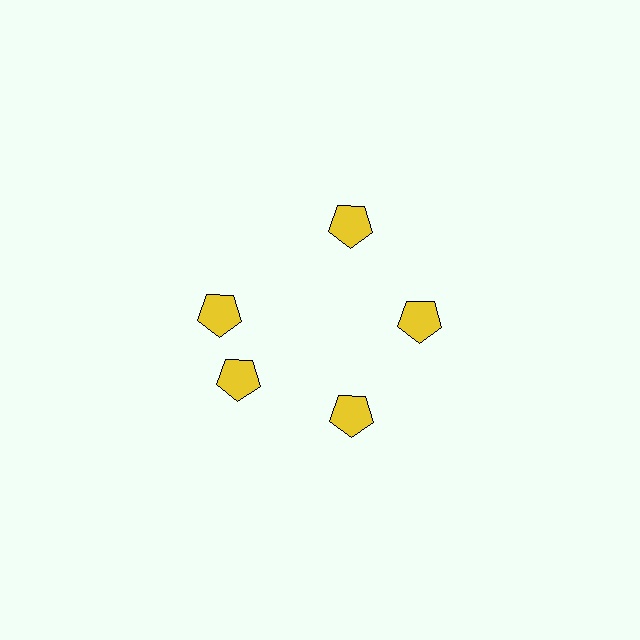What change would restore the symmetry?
The symmetry would be restored by rotating it back into even spacing with its neighbors so that all 5 pentagons sit at equal angles and equal distance from the center.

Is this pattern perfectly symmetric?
No. The 5 yellow pentagons are arranged in a ring, but one element near the 10 o'clock position is rotated out of alignment along the ring, breaking the 5-fold rotational symmetry.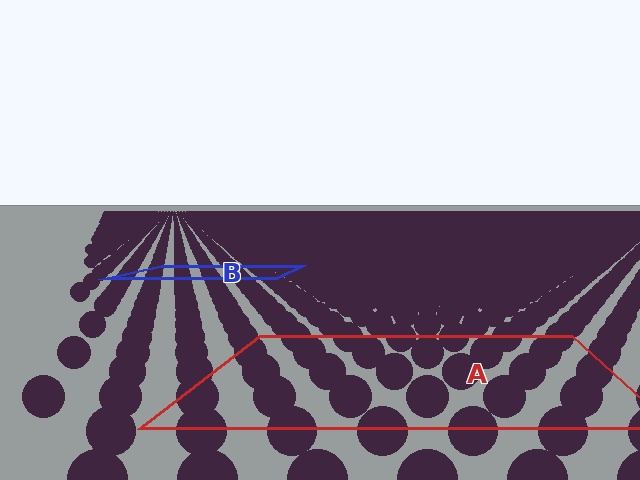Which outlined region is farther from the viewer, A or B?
Region B is farther from the viewer — the texture elements inside it appear smaller and more densely packed.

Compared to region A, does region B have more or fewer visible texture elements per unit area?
Region B has more texture elements per unit area — they are packed more densely because it is farther away.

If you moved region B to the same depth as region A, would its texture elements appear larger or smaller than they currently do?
They would appear larger. At a closer depth, the same texture elements are projected at a bigger on-screen size.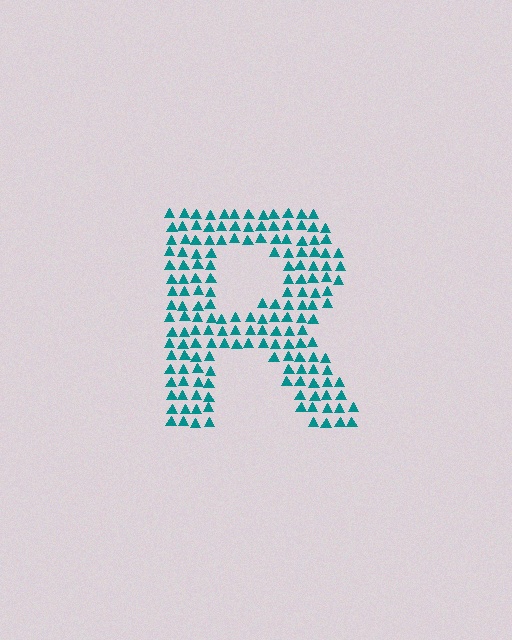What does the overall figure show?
The overall figure shows the letter R.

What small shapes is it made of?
It is made of small triangles.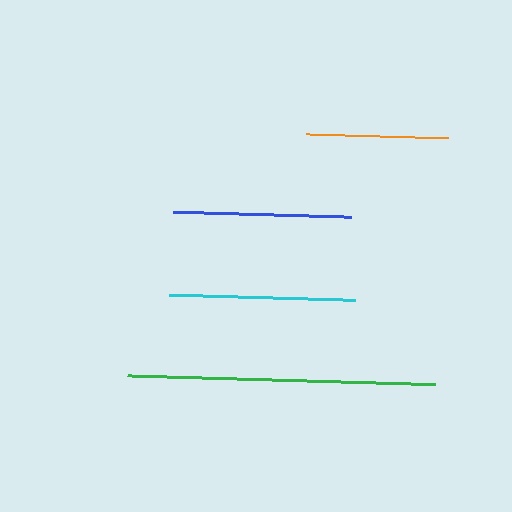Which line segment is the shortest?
The orange line is the shortest at approximately 143 pixels.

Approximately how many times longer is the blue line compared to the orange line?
The blue line is approximately 1.2 times the length of the orange line.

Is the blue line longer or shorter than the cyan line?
The cyan line is longer than the blue line.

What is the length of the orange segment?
The orange segment is approximately 143 pixels long.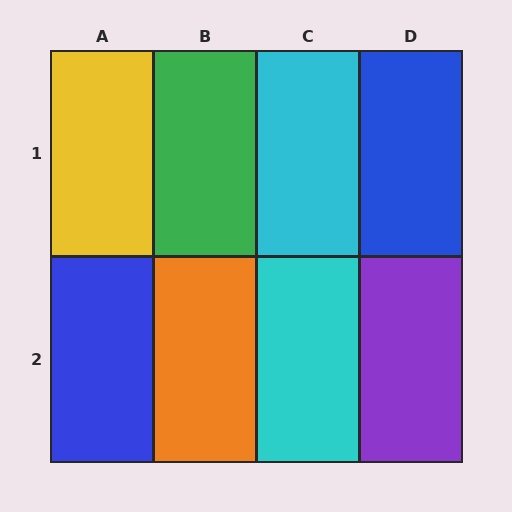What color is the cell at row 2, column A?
Blue.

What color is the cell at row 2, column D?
Purple.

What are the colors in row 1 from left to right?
Yellow, green, cyan, blue.